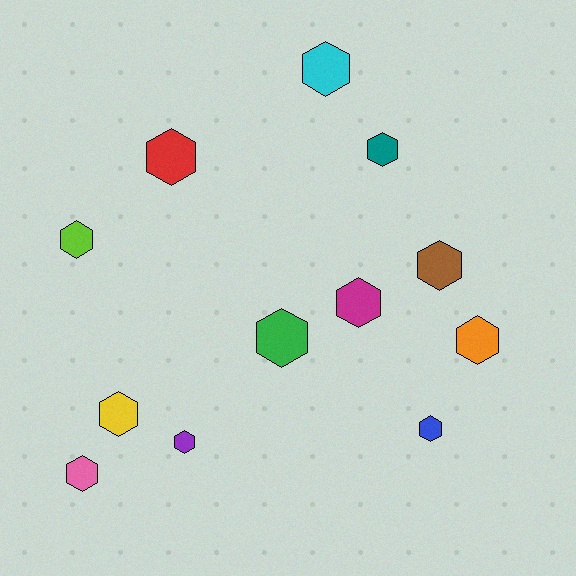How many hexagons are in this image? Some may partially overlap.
There are 12 hexagons.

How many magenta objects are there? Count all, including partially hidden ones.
There is 1 magenta object.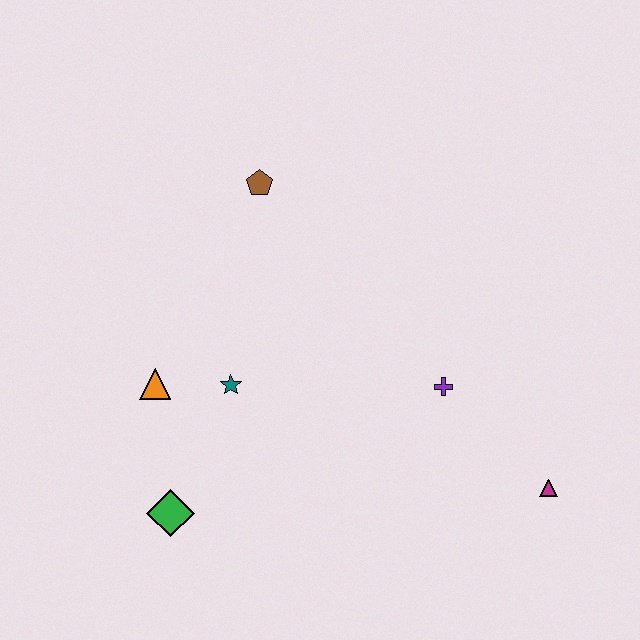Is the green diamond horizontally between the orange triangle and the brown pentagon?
Yes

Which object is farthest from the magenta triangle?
The brown pentagon is farthest from the magenta triangle.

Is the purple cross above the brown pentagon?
No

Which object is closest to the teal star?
The orange triangle is closest to the teal star.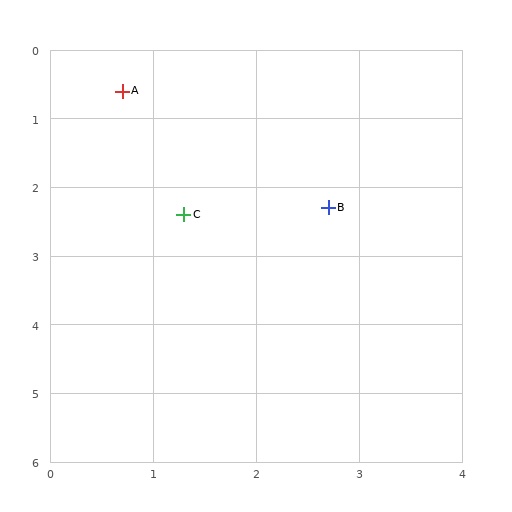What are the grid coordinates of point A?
Point A is at approximately (0.7, 0.6).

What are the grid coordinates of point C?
Point C is at approximately (1.3, 2.4).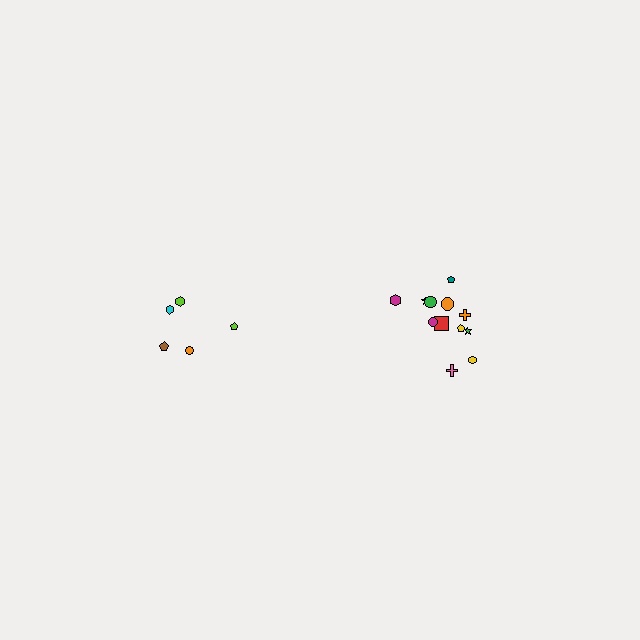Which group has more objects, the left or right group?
The right group.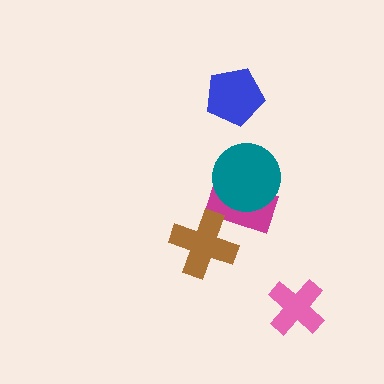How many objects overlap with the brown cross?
1 object overlaps with the brown cross.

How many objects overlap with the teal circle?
1 object overlaps with the teal circle.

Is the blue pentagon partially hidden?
No, no other shape covers it.